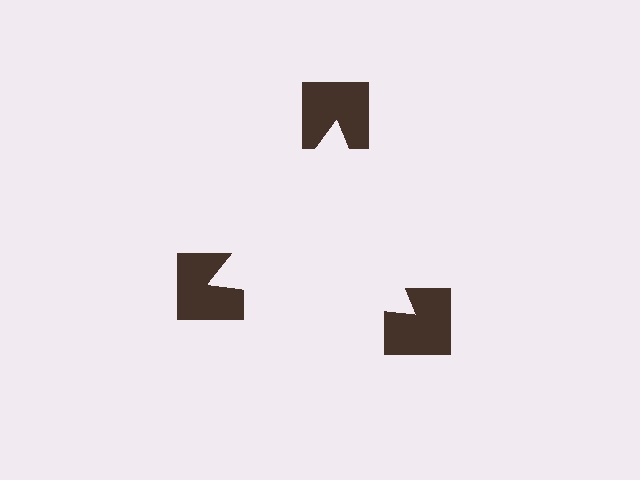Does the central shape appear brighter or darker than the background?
It typically appears slightly brighter than the background, even though no actual brightness change is drawn.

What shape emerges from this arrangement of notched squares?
An illusory triangle — its edges are inferred from the aligned wedge cuts in the notched squares, not physically drawn.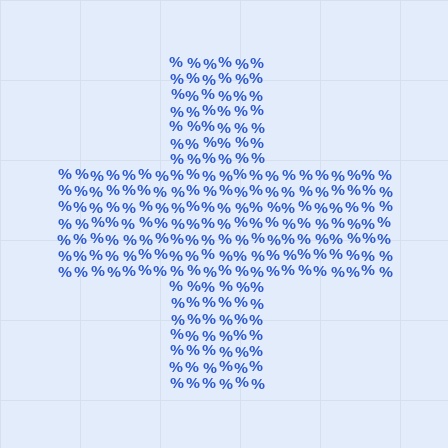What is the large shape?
The large shape is a cross.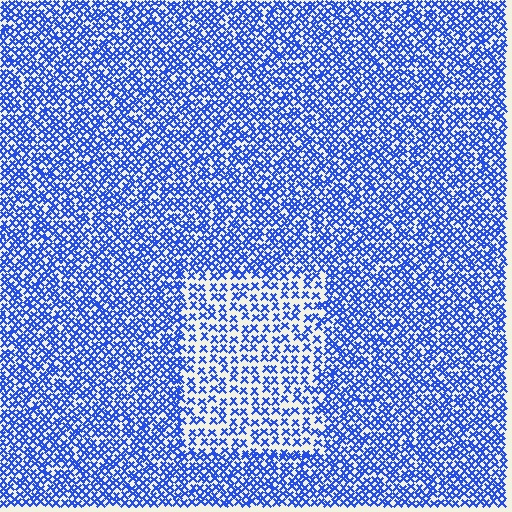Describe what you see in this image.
The image contains small blue elements arranged at two different densities. A rectangle-shaped region is visible where the elements are less densely packed than the surrounding area.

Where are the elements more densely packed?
The elements are more densely packed outside the rectangle boundary.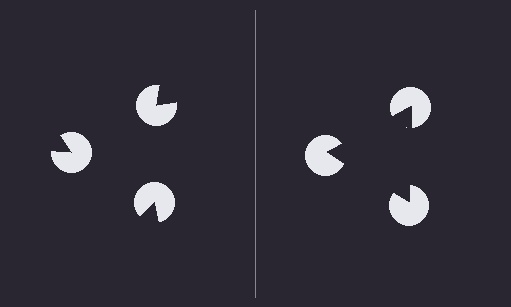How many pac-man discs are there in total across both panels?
6 — 3 on each side.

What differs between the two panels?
The pac-man discs are positioned identically on both sides; only the wedge orientations differ. On the right they align to a triangle; on the left they are misaligned.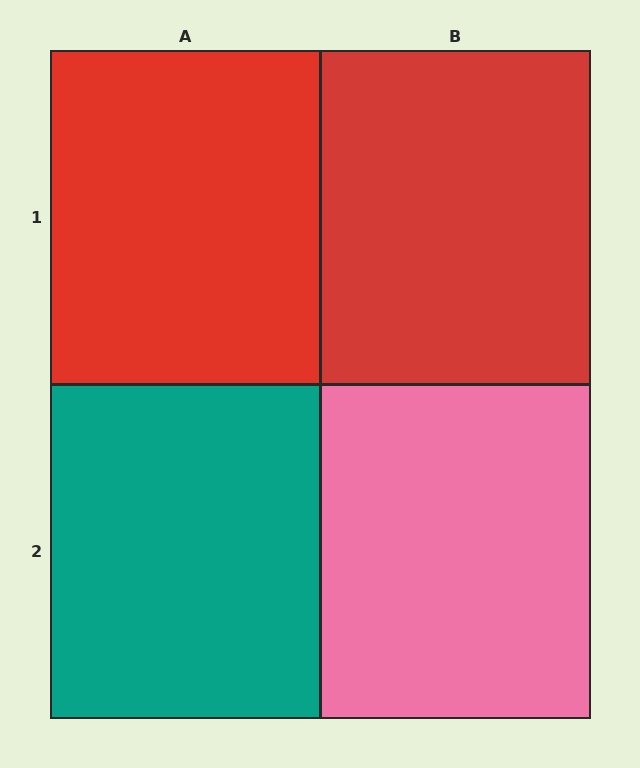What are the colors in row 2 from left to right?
Teal, pink.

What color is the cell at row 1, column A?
Red.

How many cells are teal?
1 cell is teal.